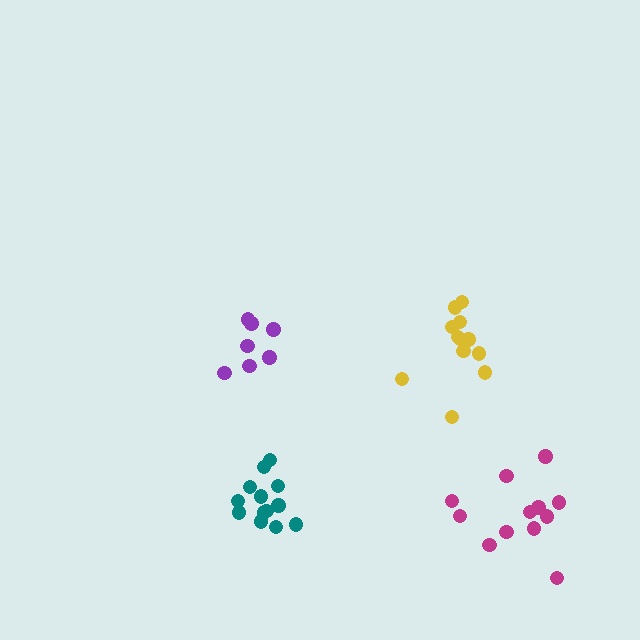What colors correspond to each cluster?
The clusters are colored: teal, yellow, purple, magenta.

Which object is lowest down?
The magenta cluster is bottommost.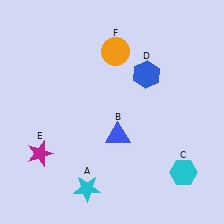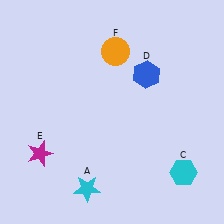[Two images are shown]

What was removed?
The blue triangle (B) was removed in Image 2.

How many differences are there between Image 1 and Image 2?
There is 1 difference between the two images.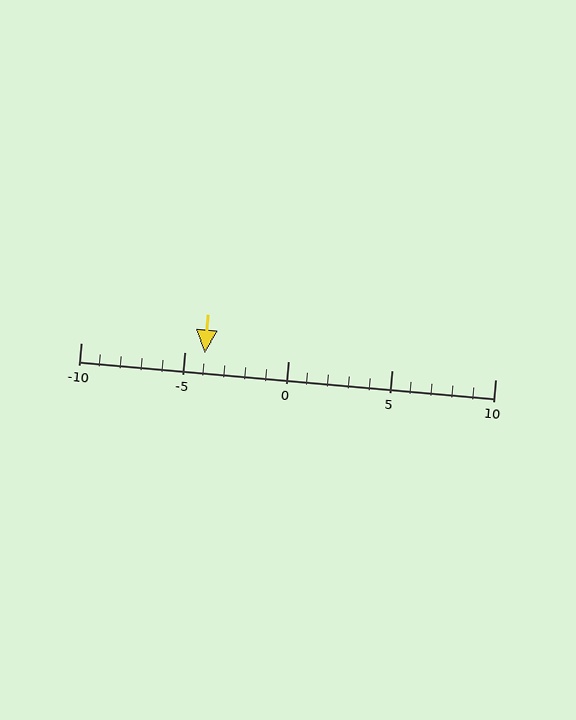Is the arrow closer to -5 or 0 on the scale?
The arrow is closer to -5.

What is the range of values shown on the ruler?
The ruler shows values from -10 to 10.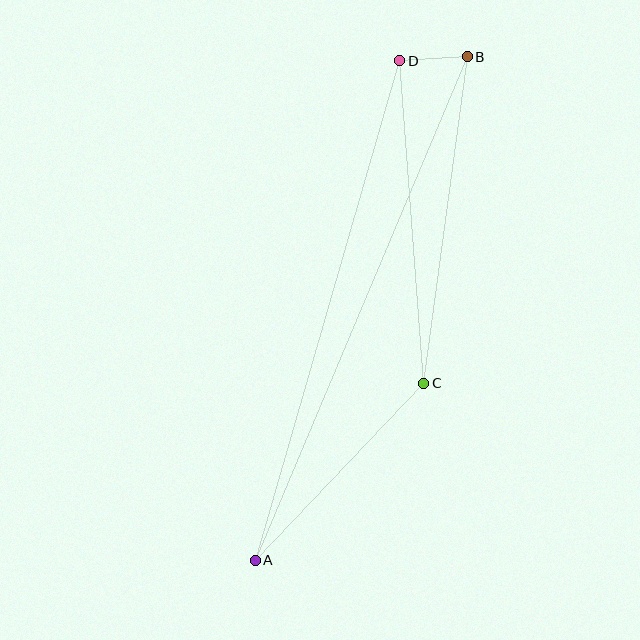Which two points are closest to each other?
Points B and D are closest to each other.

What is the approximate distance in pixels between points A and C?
The distance between A and C is approximately 244 pixels.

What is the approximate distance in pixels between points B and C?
The distance between B and C is approximately 329 pixels.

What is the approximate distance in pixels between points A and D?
The distance between A and D is approximately 520 pixels.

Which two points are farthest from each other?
Points A and B are farthest from each other.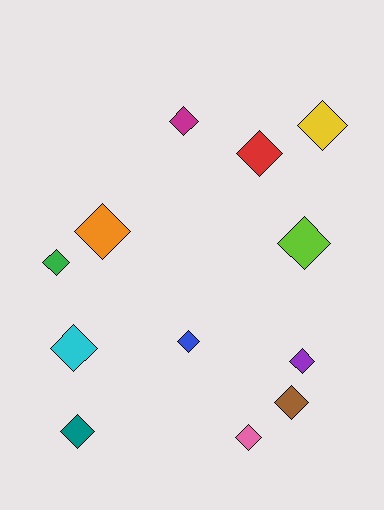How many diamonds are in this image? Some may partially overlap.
There are 12 diamonds.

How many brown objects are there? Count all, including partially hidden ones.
There is 1 brown object.